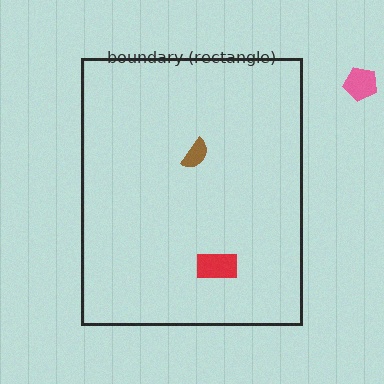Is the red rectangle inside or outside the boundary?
Inside.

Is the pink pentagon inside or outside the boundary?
Outside.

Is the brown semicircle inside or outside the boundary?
Inside.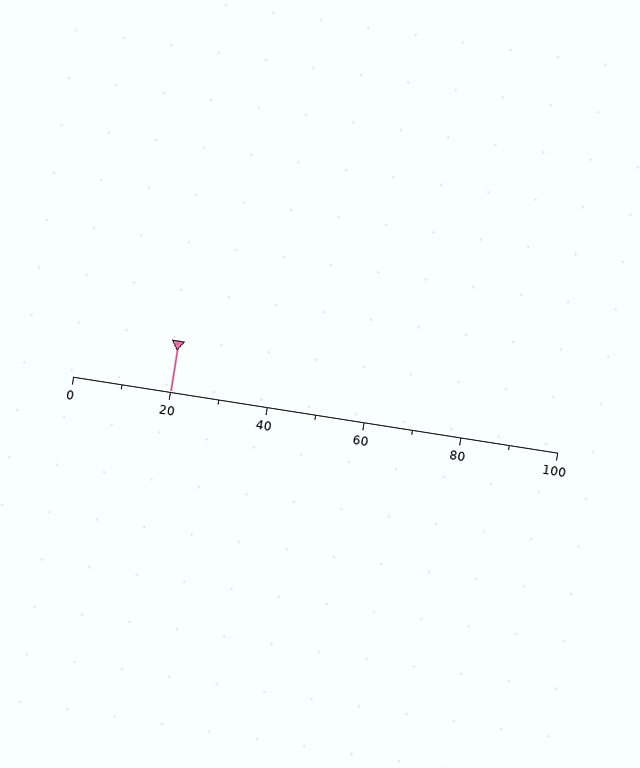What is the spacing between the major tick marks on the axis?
The major ticks are spaced 20 apart.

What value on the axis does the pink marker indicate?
The marker indicates approximately 20.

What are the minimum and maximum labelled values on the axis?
The axis runs from 0 to 100.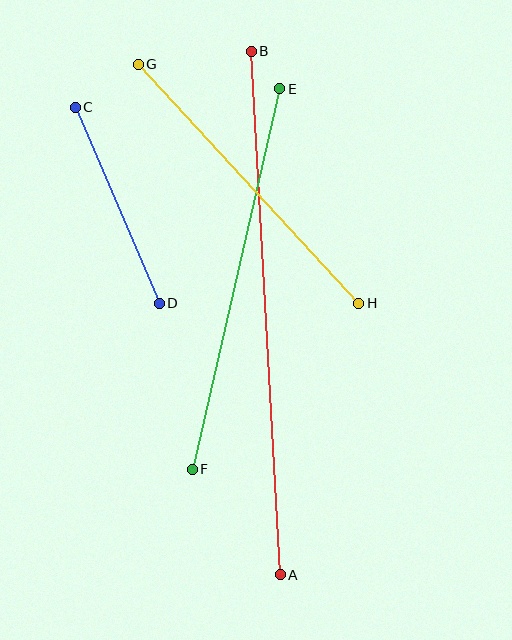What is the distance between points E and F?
The distance is approximately 391 pixels.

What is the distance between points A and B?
The distance is approximately 525 pixels.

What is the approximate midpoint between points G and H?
The midpoint is at approximately (248, 184) pixels.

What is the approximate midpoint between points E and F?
The midpoint is at approximately (236, 279) pixels.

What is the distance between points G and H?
The distance is approximately 325 pixels.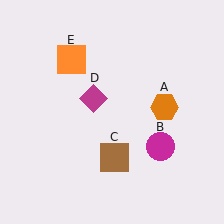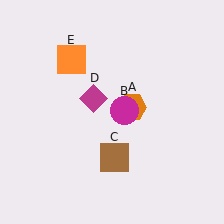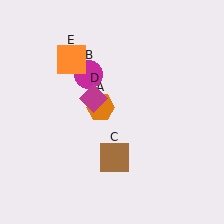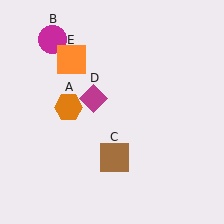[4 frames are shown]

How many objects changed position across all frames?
2 objects changed position: orange hexagon (object A), magenta circle (object B).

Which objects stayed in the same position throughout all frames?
Brown square (object C) and magenta diamond (object D) and orange square (object E) remained stationary.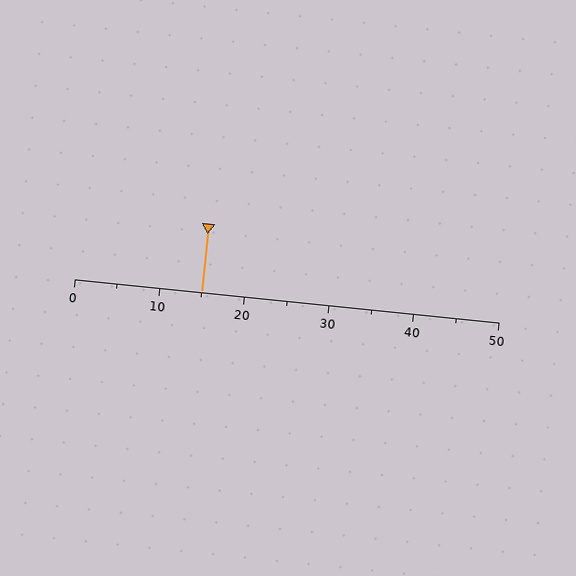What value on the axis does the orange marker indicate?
The marker indicates approximately 15.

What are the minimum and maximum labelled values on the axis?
The axis runs from 0 to 50.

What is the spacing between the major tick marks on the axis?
The major ticks are spaced 10 apart.